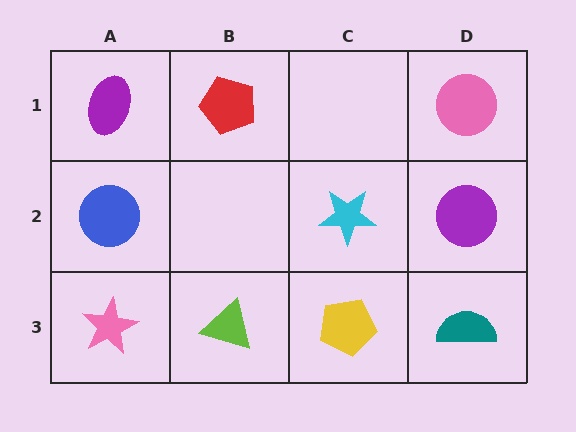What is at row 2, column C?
A cyan star.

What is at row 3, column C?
A yellow pentagon.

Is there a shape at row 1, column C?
No, that cell is empty.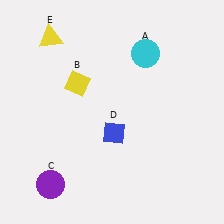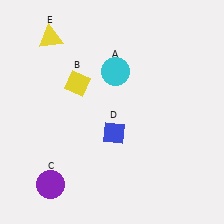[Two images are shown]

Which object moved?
The cyan circle (A) moved left.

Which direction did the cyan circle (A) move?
The cyan circle (A) moved left.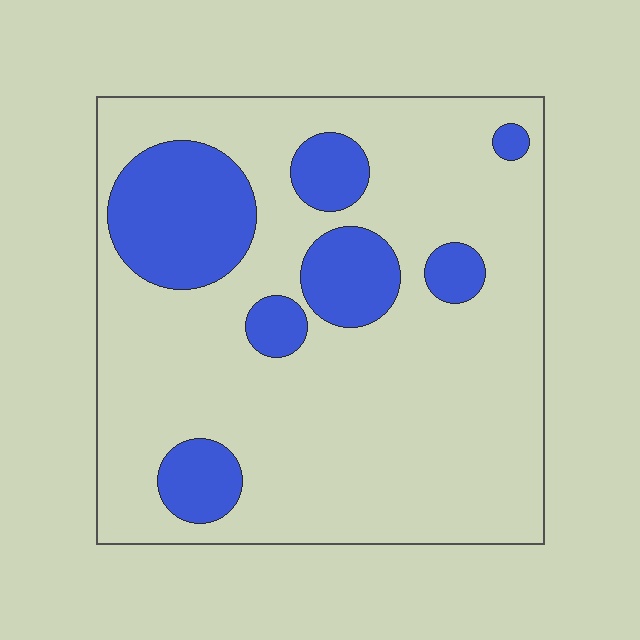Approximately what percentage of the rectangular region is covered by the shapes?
Approximately 20%.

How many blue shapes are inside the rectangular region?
7.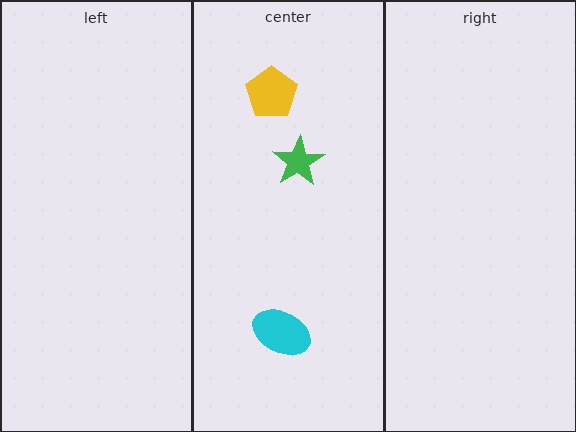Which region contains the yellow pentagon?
The center region.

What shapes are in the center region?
The yellow pentagon, the cyan ellipse, the green star.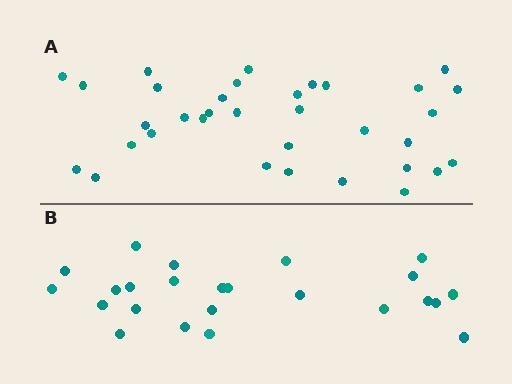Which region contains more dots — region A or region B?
Region A (the top region) has more dots.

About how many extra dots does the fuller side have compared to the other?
Region A has roughly 10 or so more dots than region B.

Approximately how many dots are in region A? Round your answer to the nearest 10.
About 30 dots. (The exact count is 34, which rounds to 30.)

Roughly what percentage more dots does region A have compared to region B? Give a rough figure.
About 40% more.